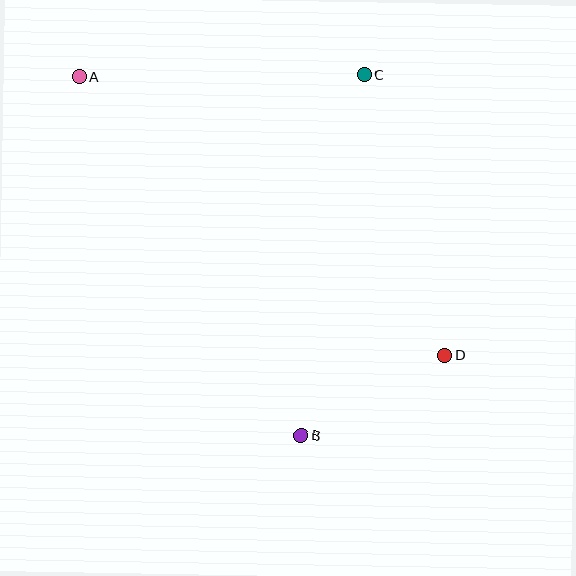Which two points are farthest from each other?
Points A and D are farthest from each other.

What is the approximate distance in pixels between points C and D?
The distance between C and D is approximately 292 pixels.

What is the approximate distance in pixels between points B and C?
The distance between B and C is approximately 367 pixels.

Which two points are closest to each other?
Points B and D are closest to each other.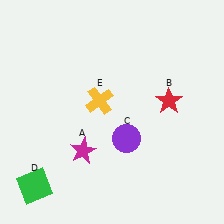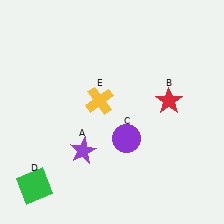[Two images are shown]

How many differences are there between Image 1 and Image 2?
There is 1 difference between the two images.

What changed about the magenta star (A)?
In Image 1, A is magenta. In Image 2, it changed to purple.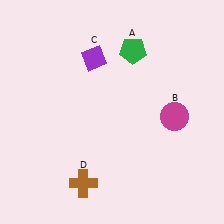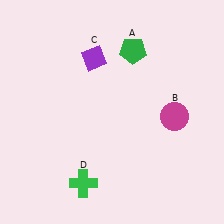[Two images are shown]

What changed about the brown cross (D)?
In Image 1, D is brown. In Image 2, it changed to green.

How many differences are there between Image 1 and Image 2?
There is 1 difference between the two images.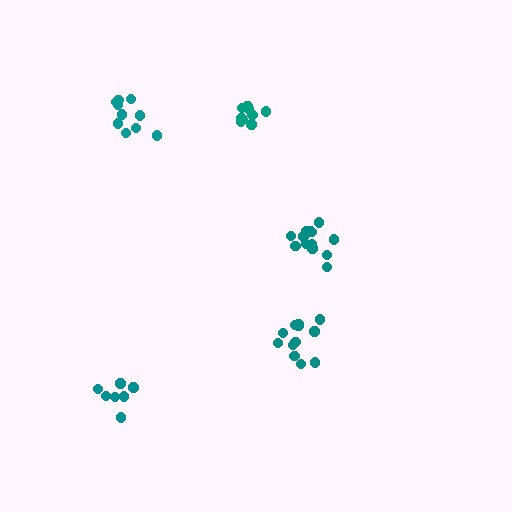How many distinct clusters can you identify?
There are 5 distinct clusters.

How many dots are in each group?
Group 1: 12 dots, Group 2: 8 dots, Group 3: 13 dots, Group 4: 9 dots, Group 5: 10 dots (52 total).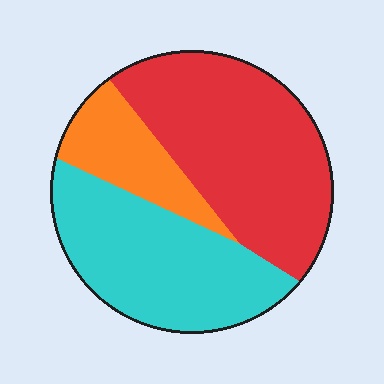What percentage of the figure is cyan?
Cyan takes up between a third and a half of the figure.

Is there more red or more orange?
Red.